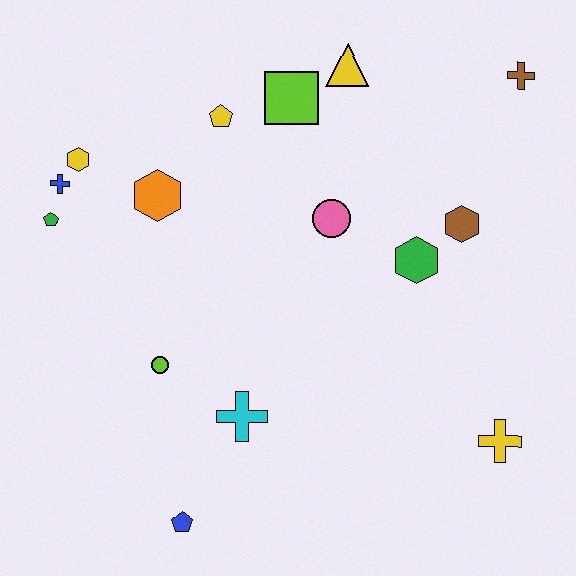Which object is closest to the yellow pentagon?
The lime square is closest to the yellow pentagon.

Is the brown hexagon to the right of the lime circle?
Yes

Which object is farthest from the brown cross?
The blue pentagon is farthest from the brown cross.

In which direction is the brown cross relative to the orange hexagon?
The brown cross is to the right of the orange hexagon.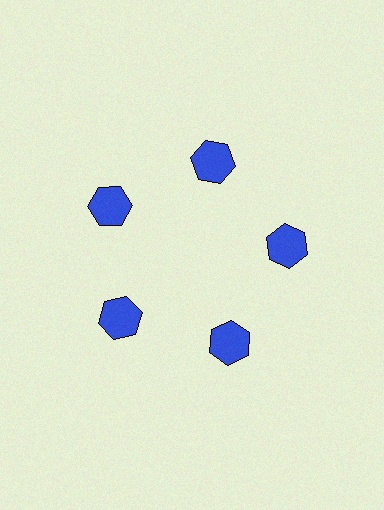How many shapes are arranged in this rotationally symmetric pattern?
There are 5 shapes, arranged in 5 groups of 1.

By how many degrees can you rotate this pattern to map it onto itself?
The pattern maps onto itself every 72 degrees of rotation.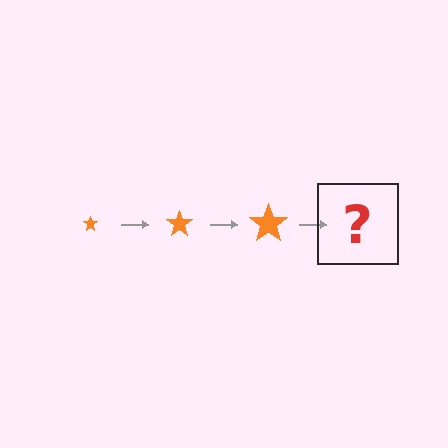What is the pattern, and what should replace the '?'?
The pattern is that the star gets progressively larger each step. The '?' should be an orange star, larger than the previous one.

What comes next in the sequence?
The next element should be an orange star, larger than the previous one.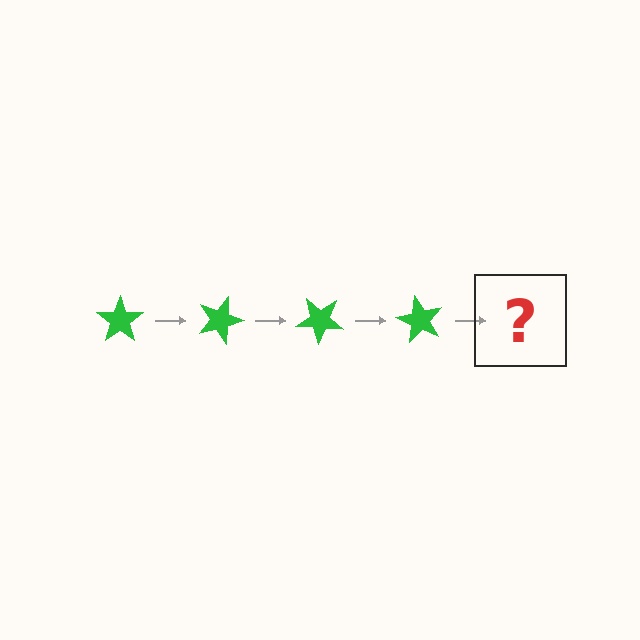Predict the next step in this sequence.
The next step is a green star rotated 80 degrees.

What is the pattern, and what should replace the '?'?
The pattern is that the star rotates 20 degrees each step. The '?' should be a green star rotated 80 degrees.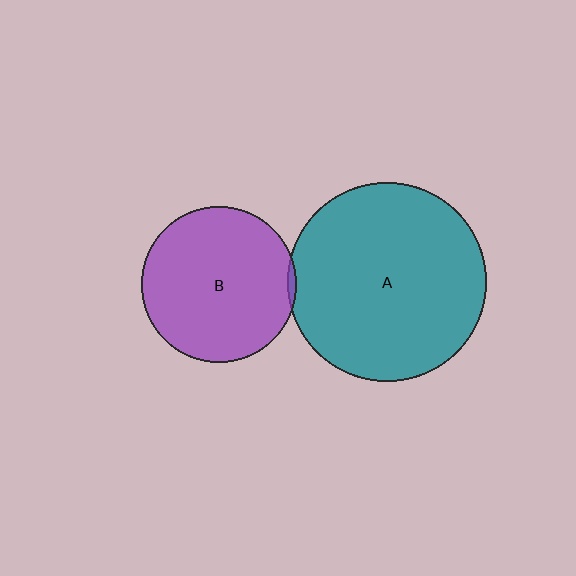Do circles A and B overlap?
Yes.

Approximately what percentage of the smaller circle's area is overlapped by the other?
Approximately 5%.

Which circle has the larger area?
Circle A (teal).